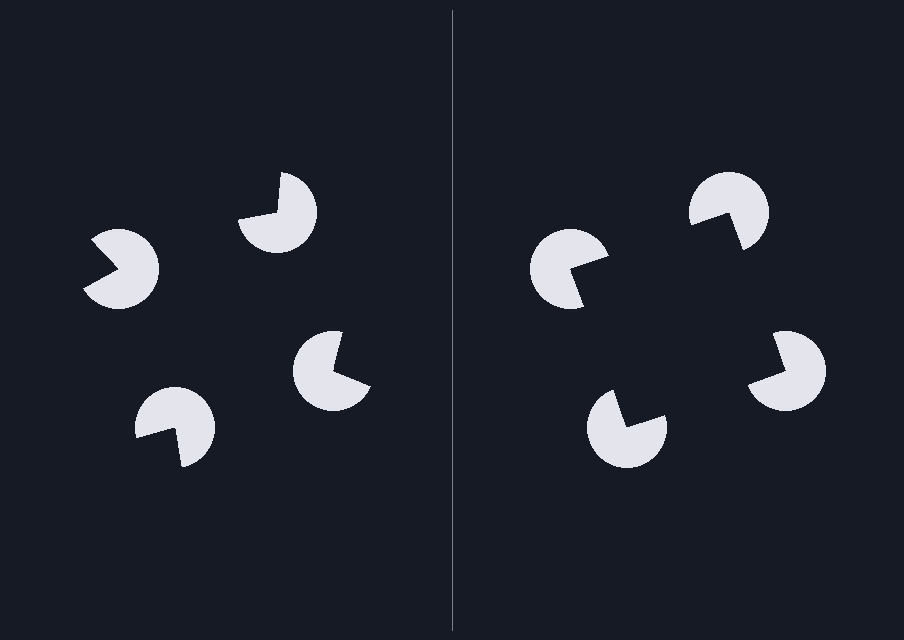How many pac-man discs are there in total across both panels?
8 — 4 on each side.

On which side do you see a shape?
An illusory square appears on the right side. On the left side the wedge cuts are rotated, so no coherent shape forms.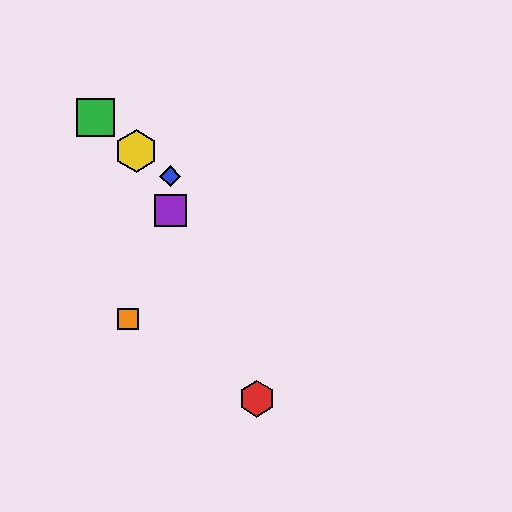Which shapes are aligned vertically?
The blue diamond, the purple square are aligned vertically.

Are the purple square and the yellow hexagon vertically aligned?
No, the purple square is at x≈170 and the yellow hexagon is at x≈136.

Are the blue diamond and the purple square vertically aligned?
Yes, both are at x≈170.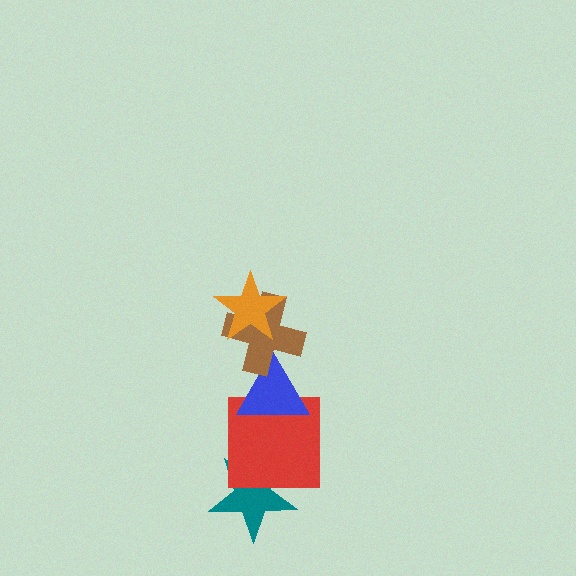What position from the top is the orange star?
The orange star is 1st from the top.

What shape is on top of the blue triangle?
The brown cross is on top of the blue triangle.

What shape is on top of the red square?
The blue triangle is on top of the red square.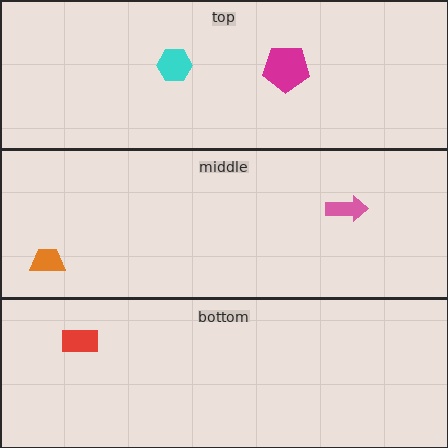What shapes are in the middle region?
The orange trapezoid, the pink arrow.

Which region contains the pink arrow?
The middle region.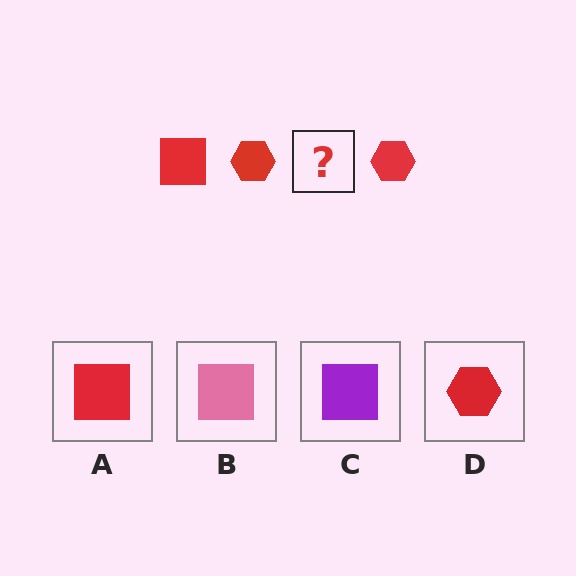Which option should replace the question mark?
Option A.